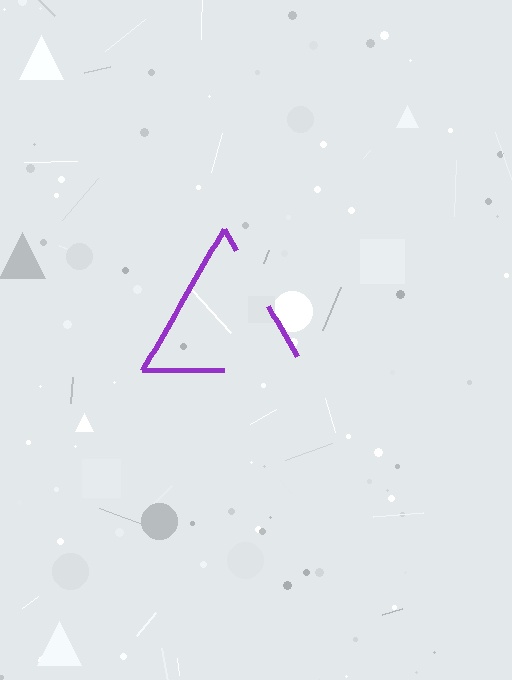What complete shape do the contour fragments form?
The contour fragments form a triangle.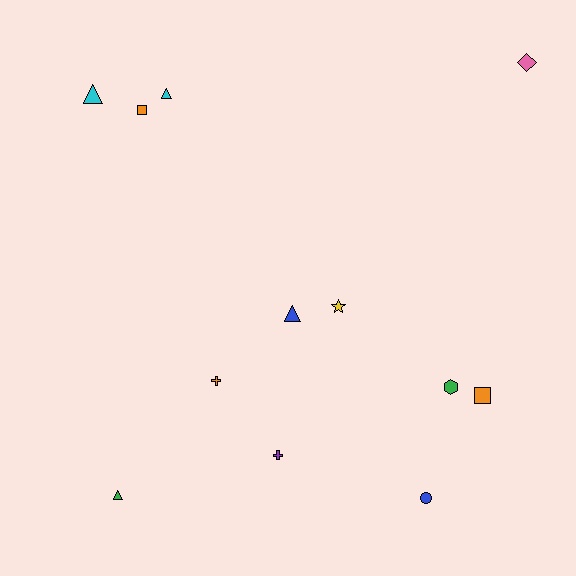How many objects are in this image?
There are 12 objects.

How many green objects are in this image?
There are 2 green objects.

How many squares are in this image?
There are 2 squares.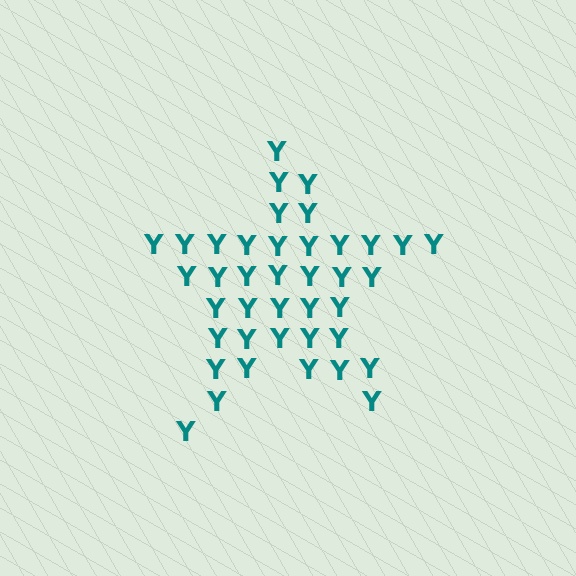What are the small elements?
The small elements are letter Y's.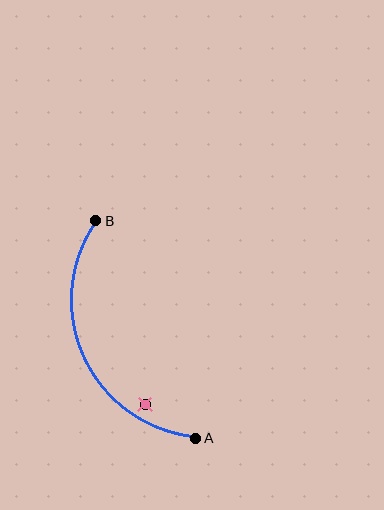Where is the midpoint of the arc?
The arc midpoint is the point on the curve farthest from the straight line joining A and B. It sits to the left of that line.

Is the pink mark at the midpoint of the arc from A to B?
No — the pink mark does not lie on the arc at all. It sits slightly inside the curve.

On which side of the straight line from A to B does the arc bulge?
The arc bulges to the left of the straight line connecting A and B.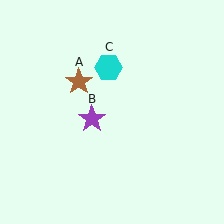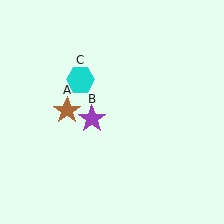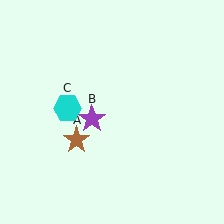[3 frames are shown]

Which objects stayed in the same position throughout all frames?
Purple star (object B) remained stationary.